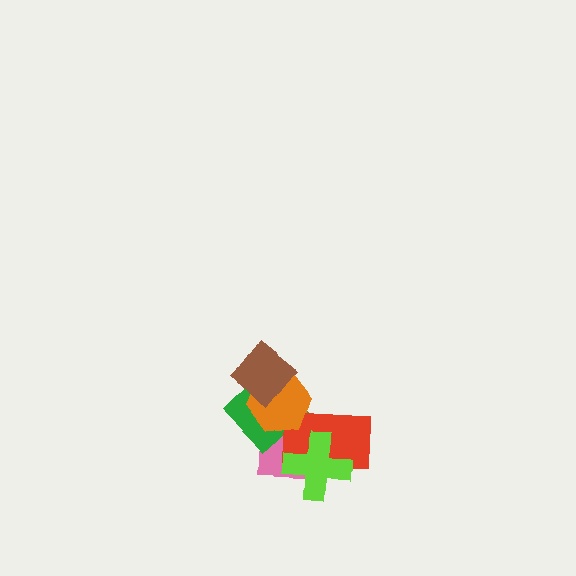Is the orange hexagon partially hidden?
Yes, it is partially covered by another shape.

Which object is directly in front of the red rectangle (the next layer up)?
The orange hexagon is directly in front of the red rectangle.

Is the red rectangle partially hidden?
Yes, it is partially covered by another shape.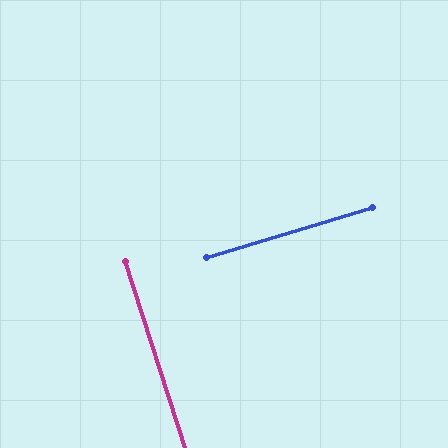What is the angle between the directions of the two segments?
Approximately 89 degrees.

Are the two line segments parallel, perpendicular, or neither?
Perpendicular — they meet at approximately 89°.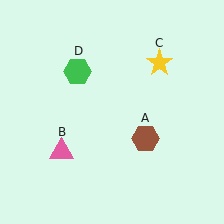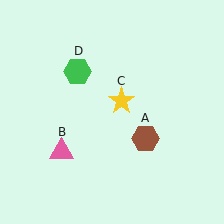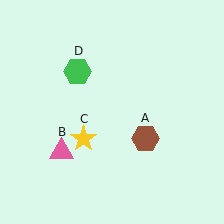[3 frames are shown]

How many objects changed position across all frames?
1 object changed position: yellow star (object C).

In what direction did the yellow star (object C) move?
The yellow star (object C) moved down and to the left.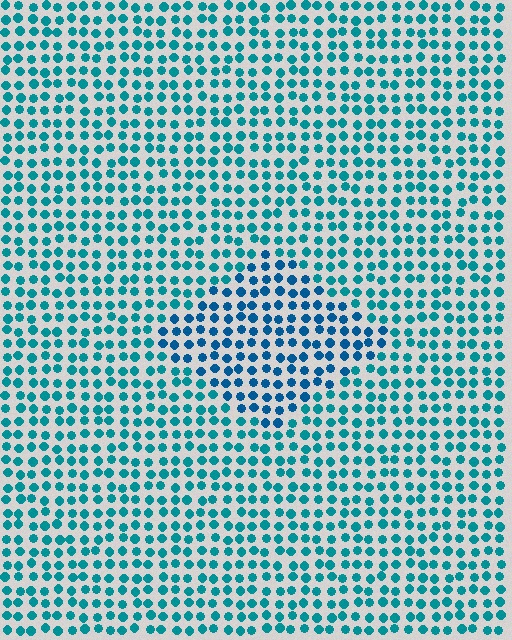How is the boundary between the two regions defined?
The boundary is defined purely by a slight shift in hue (about 22 degrees). Spacing, size, and orientation are identical on both sides.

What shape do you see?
I see a diamond.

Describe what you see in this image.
The image is filled with small teal elements in a uniform arrangement. A diamond-shaped region is visible where the elements are tinted to a slightly different hue, forming a subtle color boundary.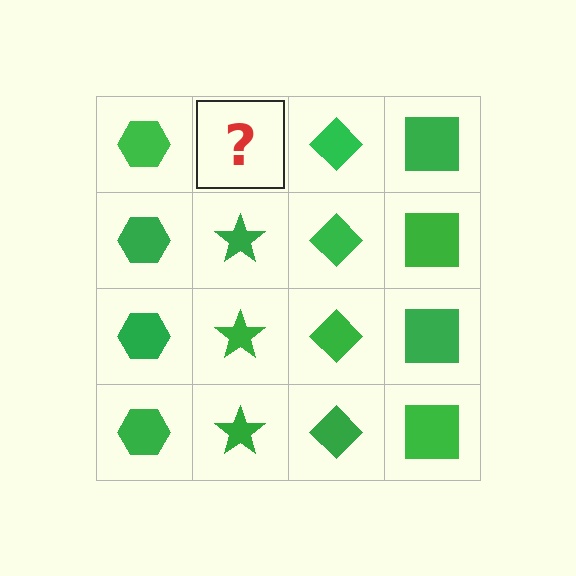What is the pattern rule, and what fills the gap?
The rule is that each column has a consistent shape. The gap should be filled with a green star.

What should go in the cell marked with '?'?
The missing cell should contain a green star.